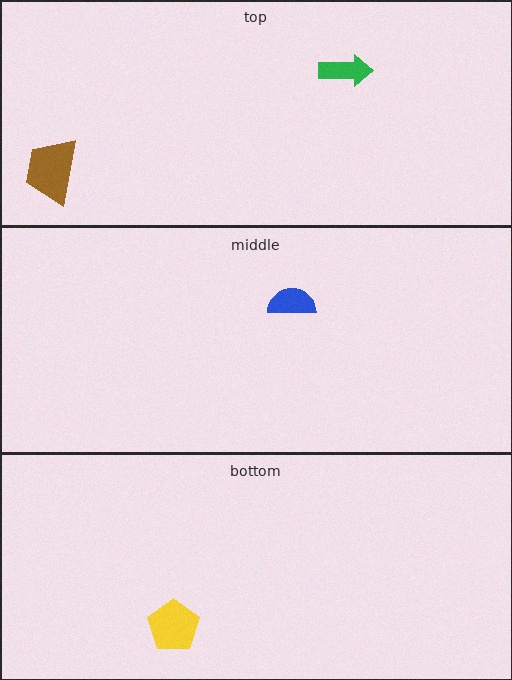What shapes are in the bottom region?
The yellow pentagon.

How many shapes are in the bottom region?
1.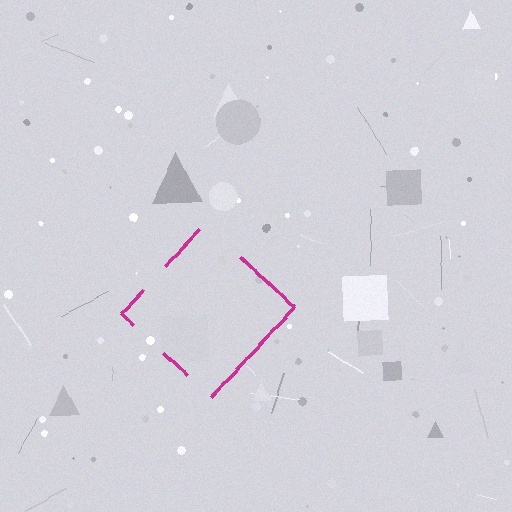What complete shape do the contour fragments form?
The contour fragments form a diamond.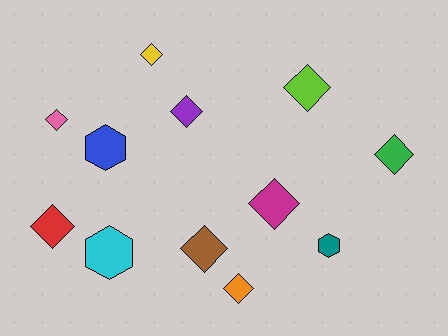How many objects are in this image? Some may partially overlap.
There are 12 objects.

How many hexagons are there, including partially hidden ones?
There are 3 hexagons.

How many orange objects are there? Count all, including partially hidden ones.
There is 1 orange object.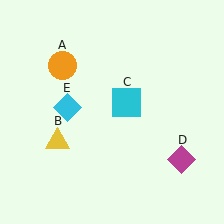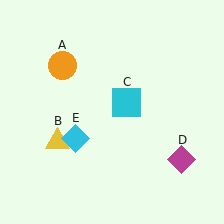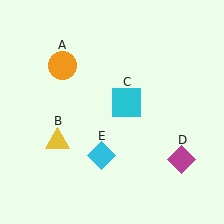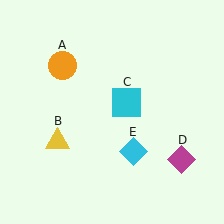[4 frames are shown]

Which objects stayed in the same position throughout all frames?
Orange circle (object A) and yellow triangle (object B) and cyan square (object C) and magenta diamond (object D) remained stationary.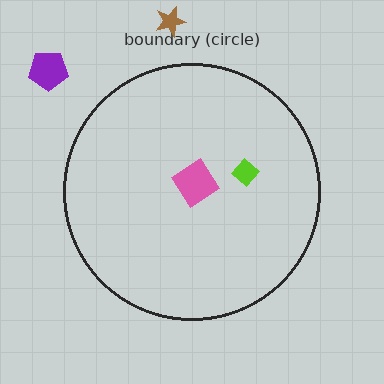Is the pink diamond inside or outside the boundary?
Inside.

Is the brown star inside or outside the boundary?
Outside.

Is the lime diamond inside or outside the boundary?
Inside.